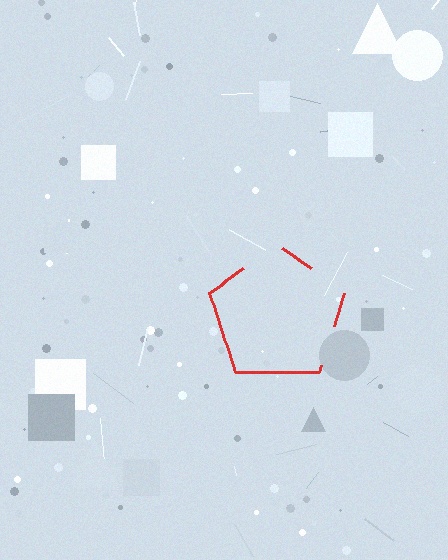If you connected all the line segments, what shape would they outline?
They would outline a pentagon.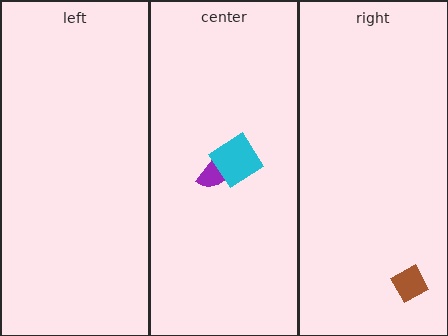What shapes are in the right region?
The brown diamond.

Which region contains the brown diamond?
The right region.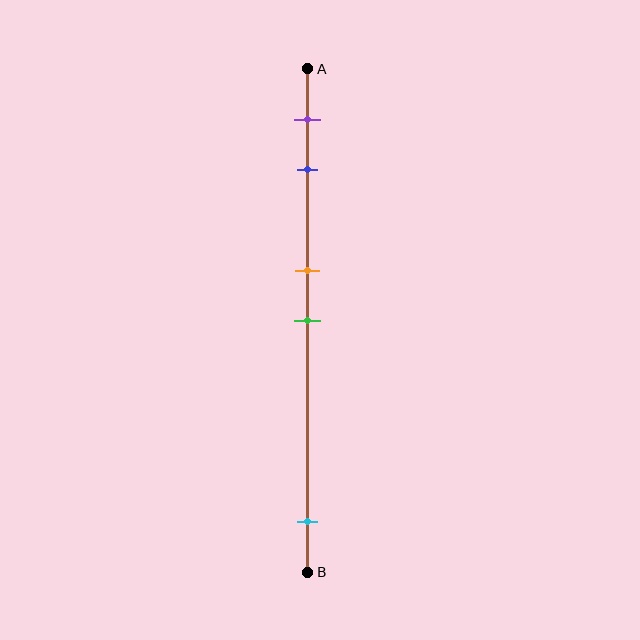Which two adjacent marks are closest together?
The orange and green marks are the closest adjacent pair.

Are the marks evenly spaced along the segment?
No, the marks are not evenly spaced.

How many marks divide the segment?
There are 5 marks dividing the segment.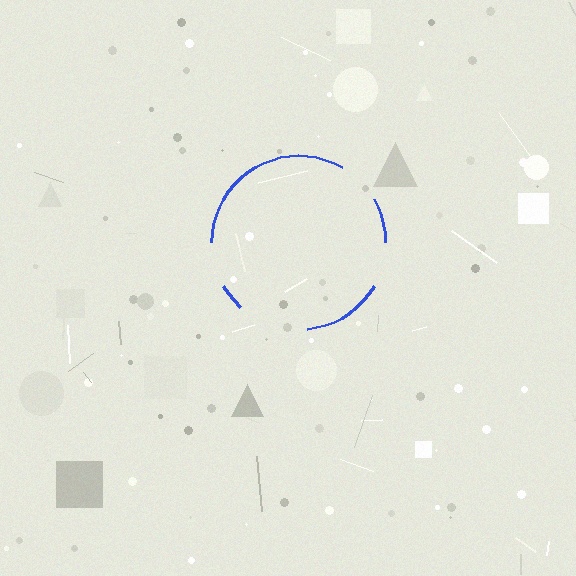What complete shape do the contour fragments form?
The contour fragments form a circle.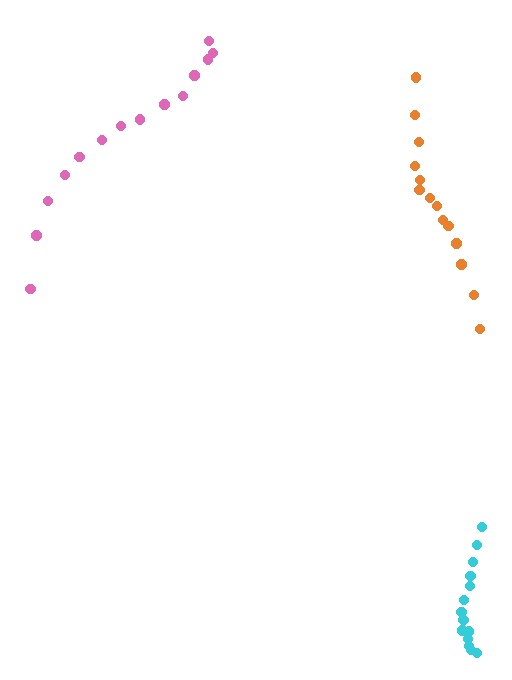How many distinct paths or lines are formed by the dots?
There are 3 distinct paths.